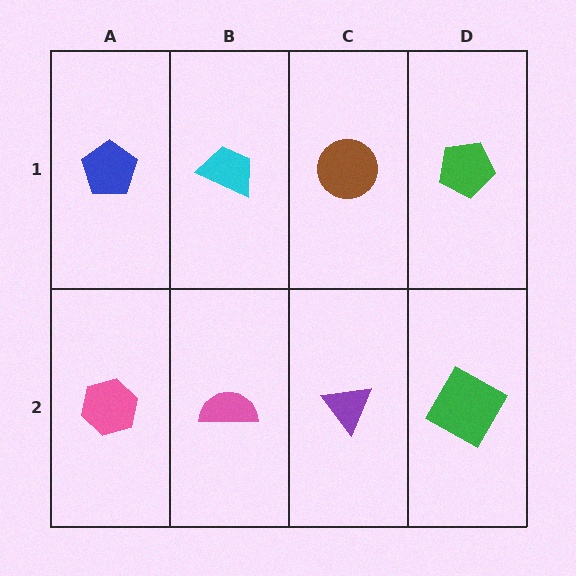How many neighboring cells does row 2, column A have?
2.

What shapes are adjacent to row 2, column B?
A cyan trapezoid (row 1, column B), a pink hexagon (row 2, column A), a purple triangle (row 2, column C).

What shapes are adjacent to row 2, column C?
A brown circle (row 1, column C), a pink semicircle (row 2, column B), a green square (row 2, column D).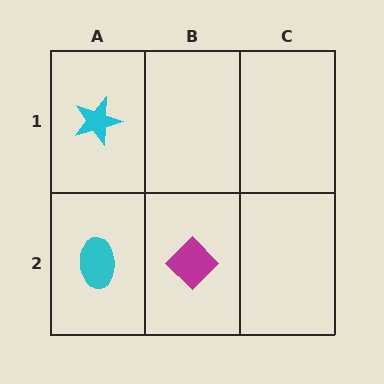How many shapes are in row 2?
2 shapes.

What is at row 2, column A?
A cyan ellipse.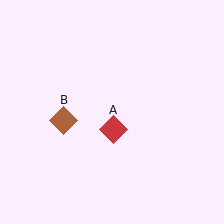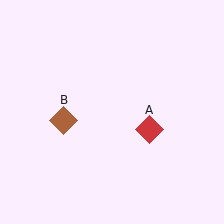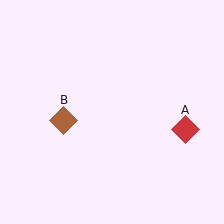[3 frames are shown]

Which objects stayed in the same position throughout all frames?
Brown diamond (object B) remained stationary.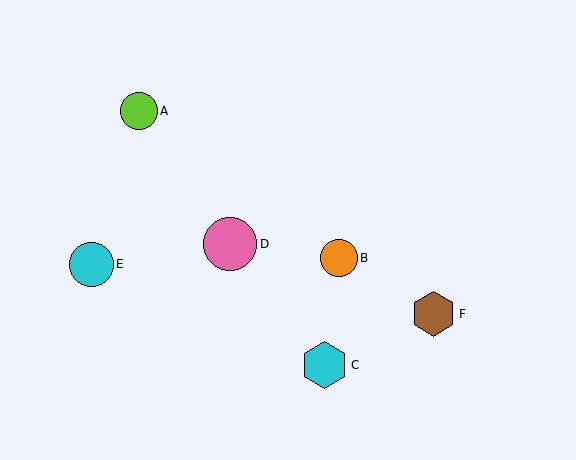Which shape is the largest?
The pink circle (labeled D) is the largest.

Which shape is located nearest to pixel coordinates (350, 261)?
The orange circle (labeled B) at (339, 258) is nearest to that location.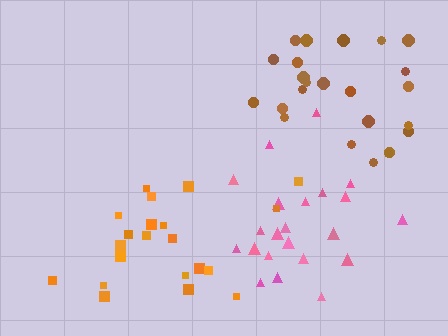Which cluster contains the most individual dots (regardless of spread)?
Brown (24).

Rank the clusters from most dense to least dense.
pink, brown, orange.